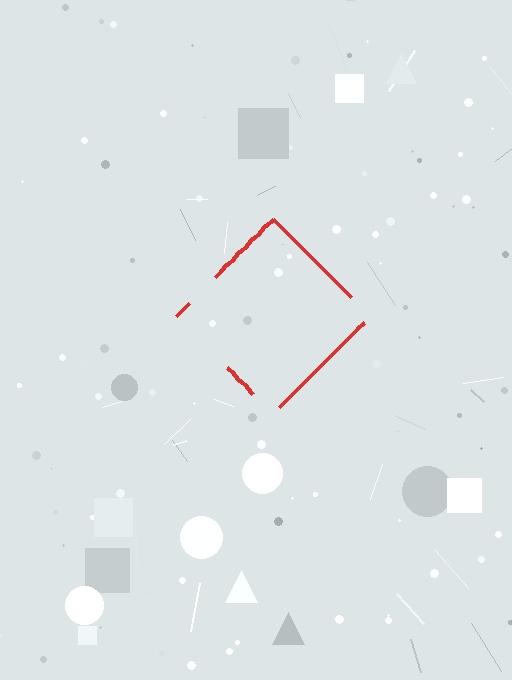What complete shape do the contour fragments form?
The contour fragments form a diamond.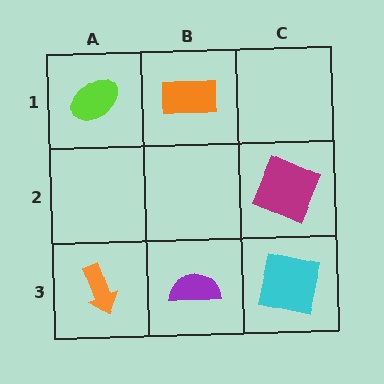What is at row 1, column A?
A lime ellipse.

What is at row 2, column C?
A magenta square.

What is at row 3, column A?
An orange arrow.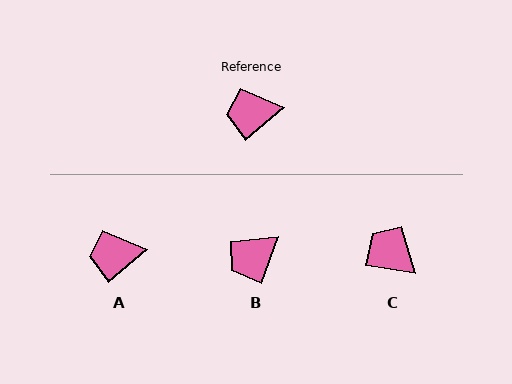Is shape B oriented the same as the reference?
No, it is off by about 30 degrees.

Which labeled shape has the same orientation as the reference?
A.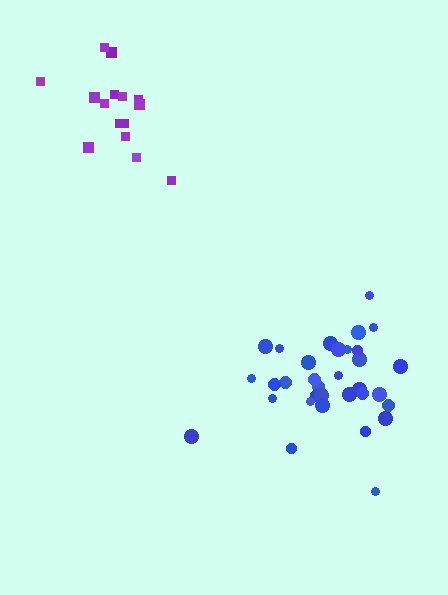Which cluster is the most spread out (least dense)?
Purple.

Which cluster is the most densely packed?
Blue.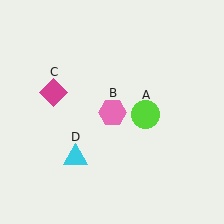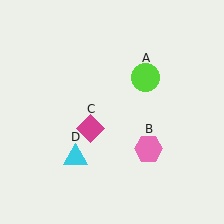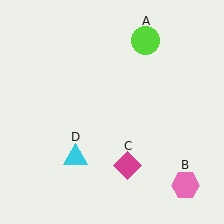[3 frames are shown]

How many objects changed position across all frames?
3 objects changed position: lime circle (object A), pink hexagon (object B), magenta diamond (object C).